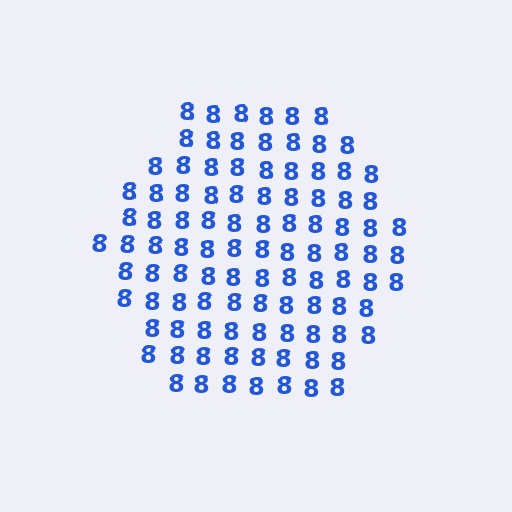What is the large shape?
The large shape is a hexagon.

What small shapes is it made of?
It is made of small digit 8's.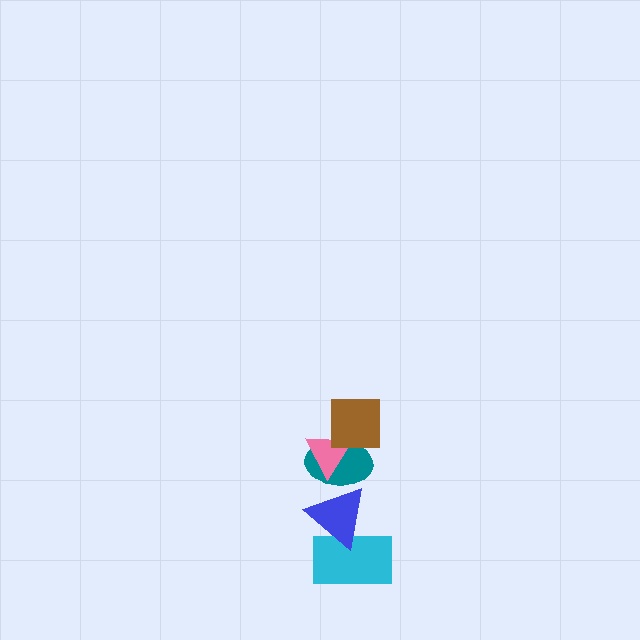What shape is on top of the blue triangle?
The teal ellipse is on top of the blue triangle.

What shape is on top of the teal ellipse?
The pink triangle is on top of the teal ellipse.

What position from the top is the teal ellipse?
The teal ellipse is 3rd from the top.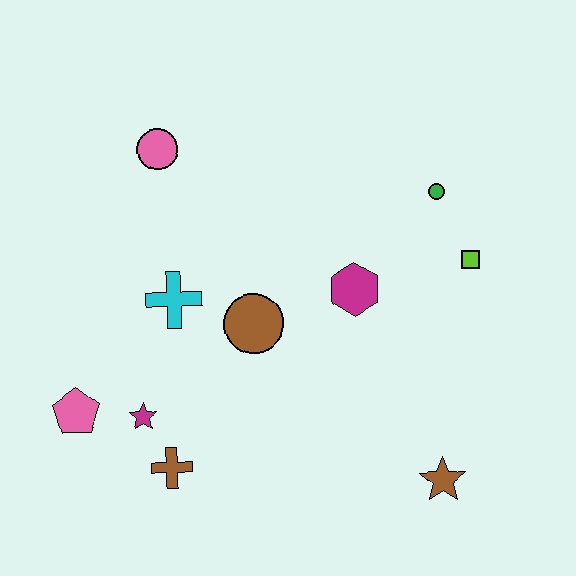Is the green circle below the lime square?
No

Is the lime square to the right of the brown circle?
Yes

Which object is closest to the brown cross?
The magenta star is closest to the brown cross.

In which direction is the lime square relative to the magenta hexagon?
The lime square is to the right of the magenta hexagon.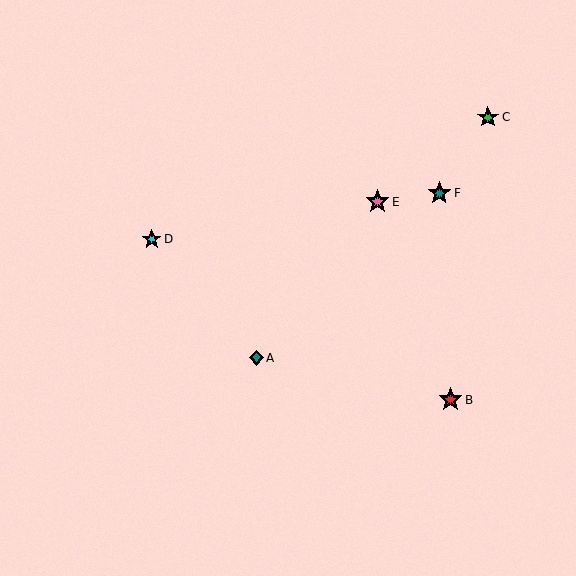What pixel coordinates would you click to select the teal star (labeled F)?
Click at (439, 193) to select the teal star F.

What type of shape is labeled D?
Shape D is a cyan star.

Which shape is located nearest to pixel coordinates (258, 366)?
The teal diamond (labeled A) at (256, 358) is nearest to that location.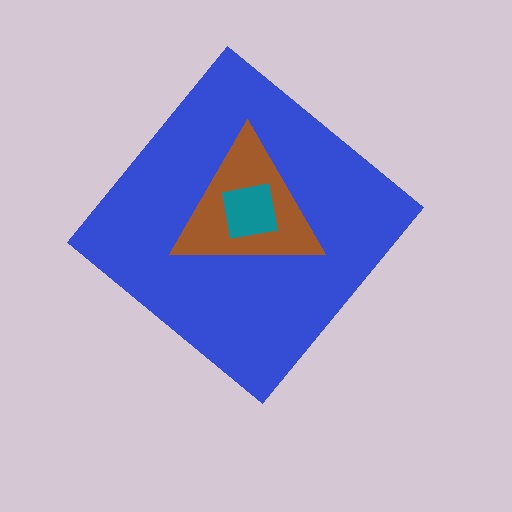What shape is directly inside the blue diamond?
The brown triangle.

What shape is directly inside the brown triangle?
The teal square.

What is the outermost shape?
The blue diamond.